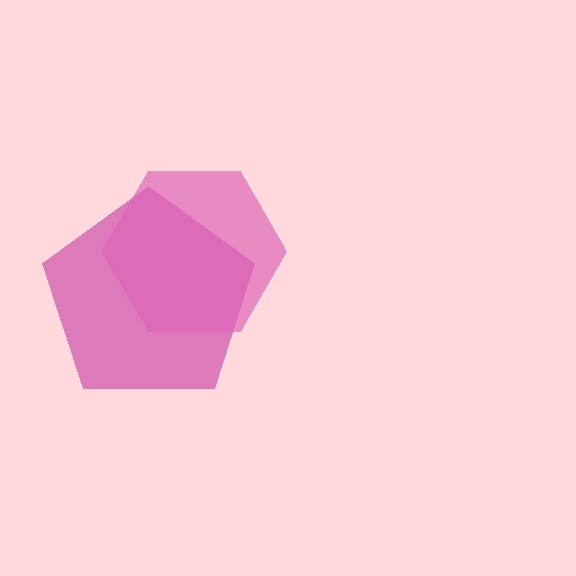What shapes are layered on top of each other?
The layered shapes are: a magenta pentagon, a pink hexagon.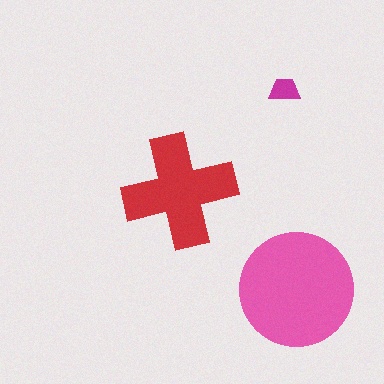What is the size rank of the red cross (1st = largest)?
2nd.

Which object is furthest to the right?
The pink circle is rightmost.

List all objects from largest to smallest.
The pink circle, the red cross, the magenta trapezoid.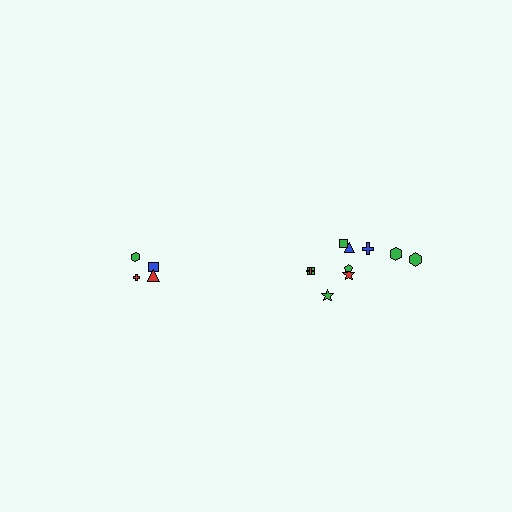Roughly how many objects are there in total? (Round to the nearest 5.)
Roughly 15 objects in total.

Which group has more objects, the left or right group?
The right group.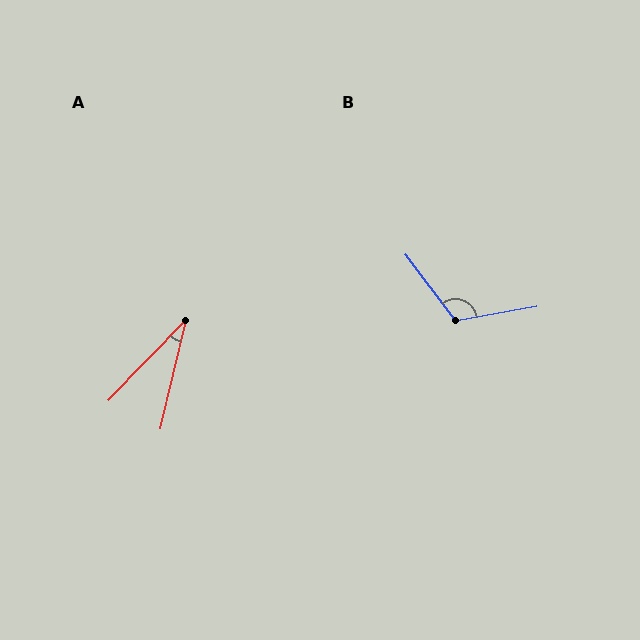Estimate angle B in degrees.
Approximately 117 degrees.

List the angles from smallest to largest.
A (31°), B (117°).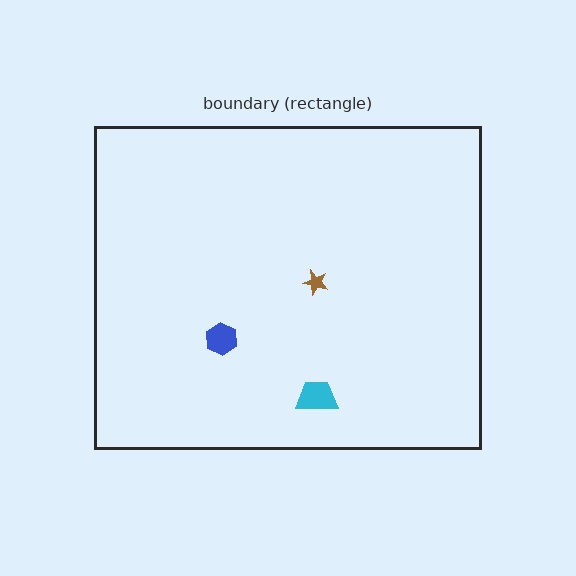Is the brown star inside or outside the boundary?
Inside.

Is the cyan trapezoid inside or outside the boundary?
Inside.